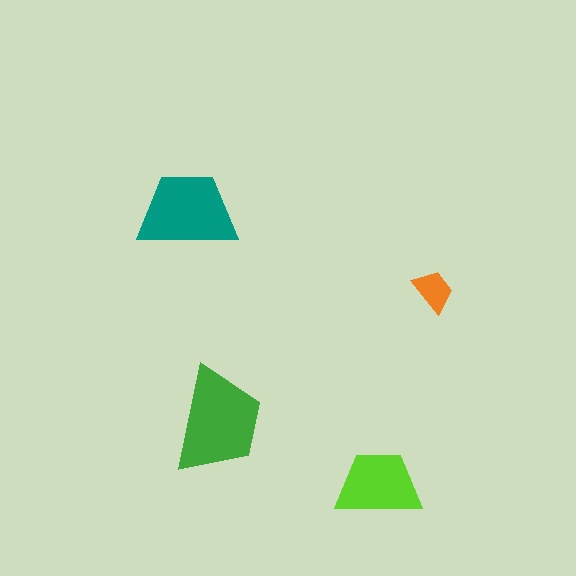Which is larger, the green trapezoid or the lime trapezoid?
The green one.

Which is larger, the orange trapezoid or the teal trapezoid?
The teal one.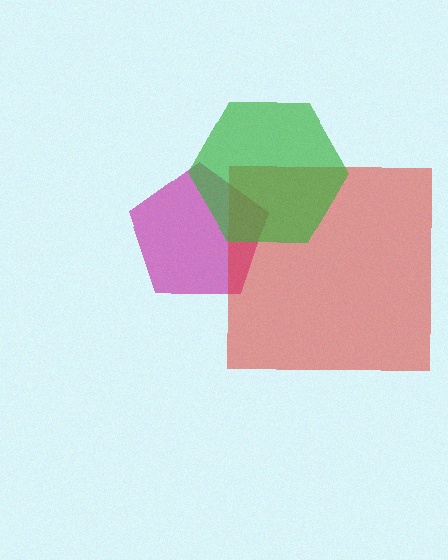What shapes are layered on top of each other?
The layered shapes are: a magenta pentagon, a red square, a green hexagon.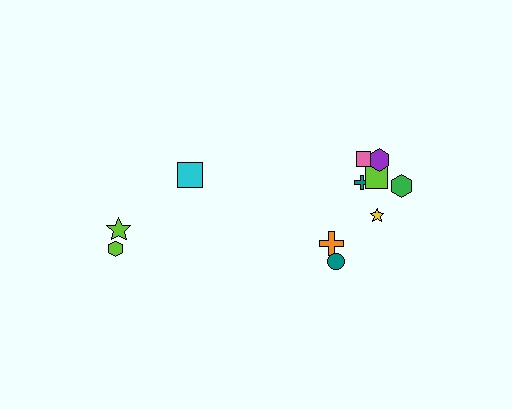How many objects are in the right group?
There are 8 objects.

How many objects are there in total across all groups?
There are 11 objects.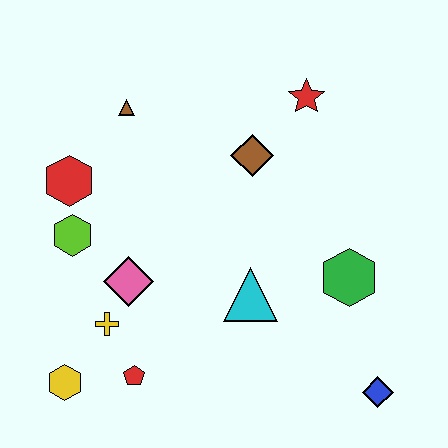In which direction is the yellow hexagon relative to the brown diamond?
The yellow hexagon is below the brown diamond.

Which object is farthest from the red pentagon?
The red star is farthest from the red pentagon.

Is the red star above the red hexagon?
Yes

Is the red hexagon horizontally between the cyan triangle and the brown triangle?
No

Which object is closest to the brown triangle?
The red hexagon is closest to the brown triangle.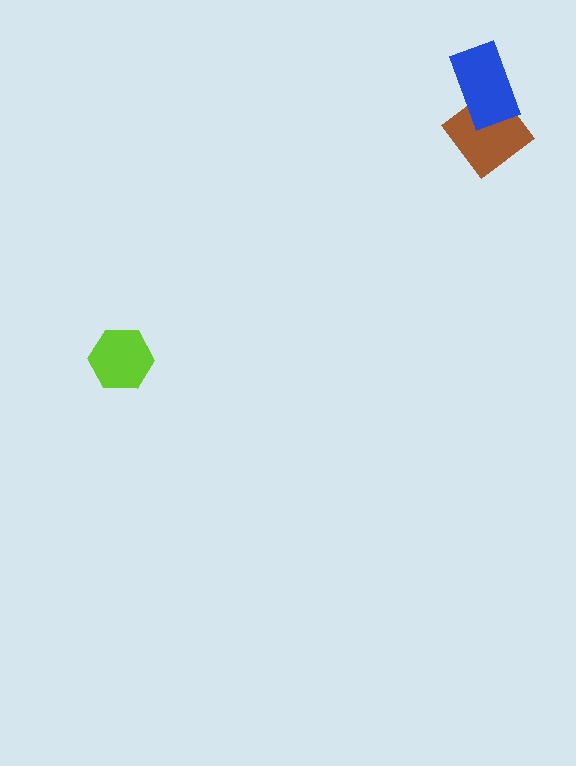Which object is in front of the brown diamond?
The blue rectangle is in front of the brown diamond.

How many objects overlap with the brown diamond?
1 object overlaps with the brown diamond.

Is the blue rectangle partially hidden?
No, no other shape covers it.